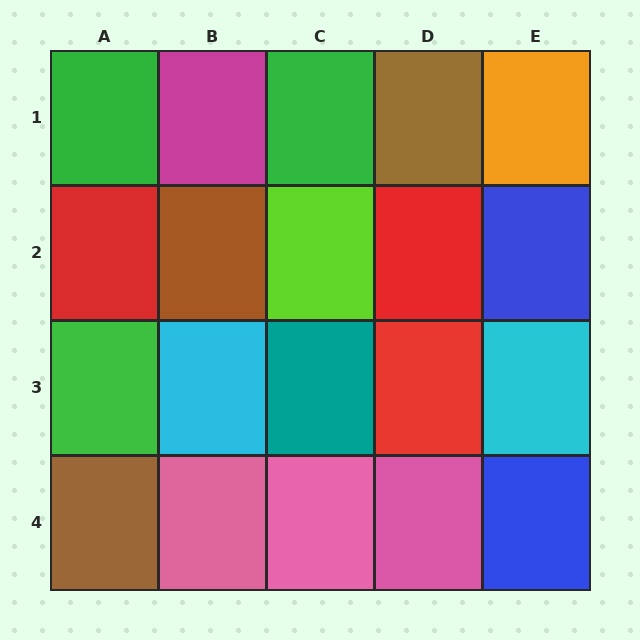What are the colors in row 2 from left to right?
Red, brown, lime, red, blue.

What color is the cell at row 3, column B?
Cyan.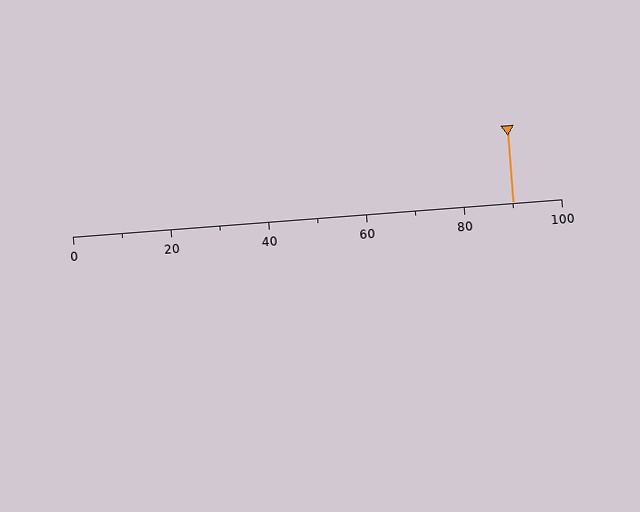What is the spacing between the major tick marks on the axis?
The major ticks are spaced 20 apart.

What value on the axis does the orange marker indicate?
The marker indicates approximately 90.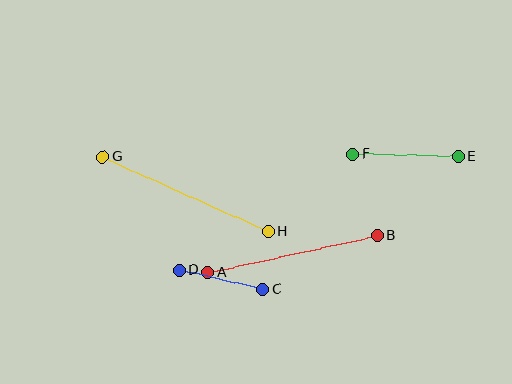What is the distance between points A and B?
The distance is approximately 173 pixels.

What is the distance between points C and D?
The distance is approximately 86 pixels.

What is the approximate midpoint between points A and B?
The midpoint is at approximately (292, 254) pixels.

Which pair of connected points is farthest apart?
Points G and H are farthest apart.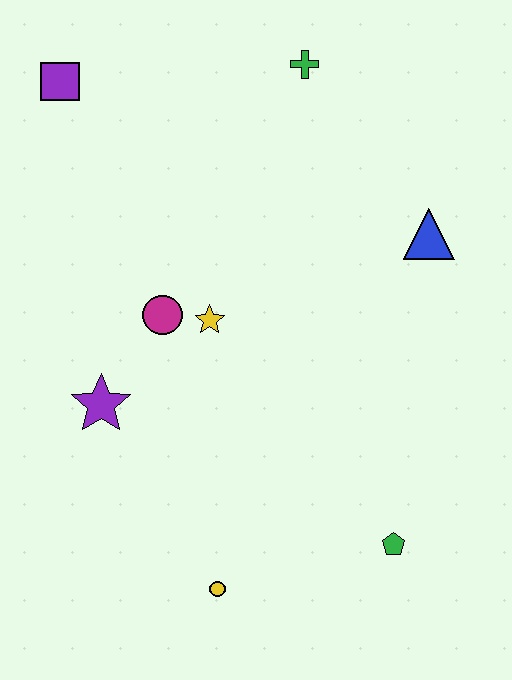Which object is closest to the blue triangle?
The green cross is closest to the blue triangle.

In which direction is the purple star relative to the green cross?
The purple star is below the green cross.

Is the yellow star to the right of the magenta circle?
Yes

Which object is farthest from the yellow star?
The green pentagon is farthest from the yellow star.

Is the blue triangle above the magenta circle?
Yes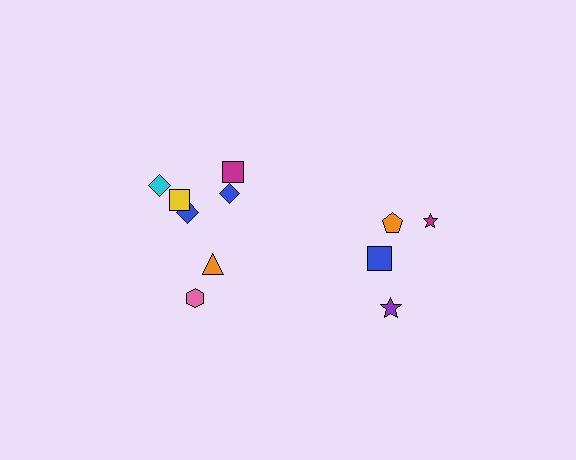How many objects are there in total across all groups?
There are 11 objects.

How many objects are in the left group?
There are 7 objects.